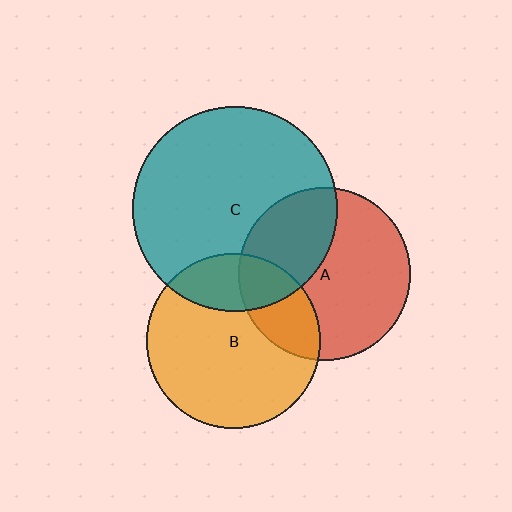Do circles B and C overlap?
Yes.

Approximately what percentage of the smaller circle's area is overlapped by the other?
Approximately 25%.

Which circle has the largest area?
Circle C (teal).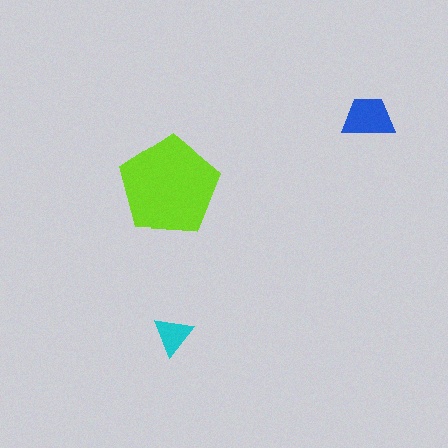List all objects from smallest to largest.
The cyan triangle, the blue trapezoid, the lime pentagon.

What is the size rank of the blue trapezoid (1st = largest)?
2nd.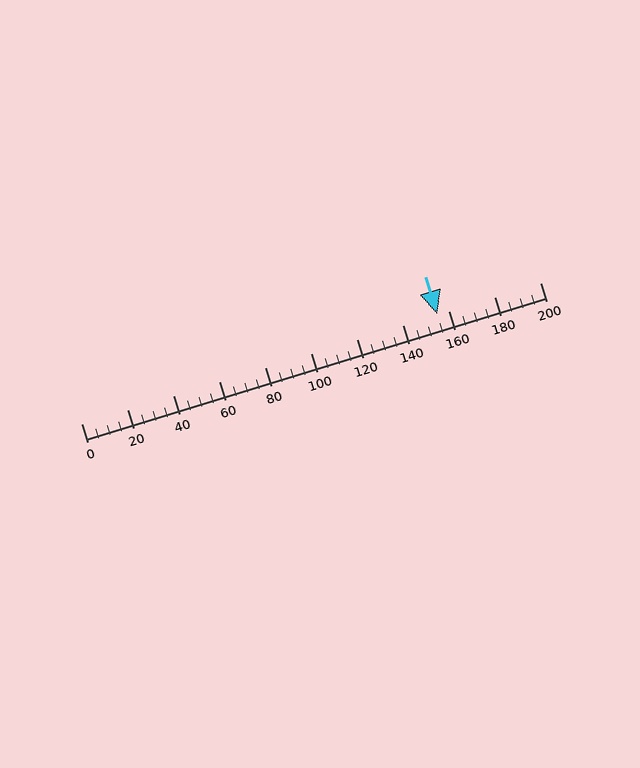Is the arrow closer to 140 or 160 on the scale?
The arrow is closer to 160.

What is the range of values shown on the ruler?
The ruler shows values from 0 to 200.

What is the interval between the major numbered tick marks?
The major tick marks are spaced 20 units apart.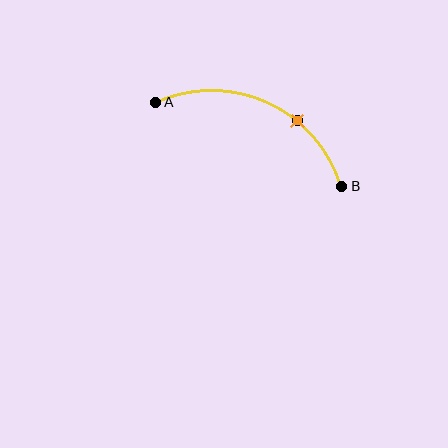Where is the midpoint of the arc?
The arc midpoint is the point on the curve farthest from the straight line joining A and B. It sits above that line.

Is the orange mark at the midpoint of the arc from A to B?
No. The orange mark lies on the arc but is closer to endpoint B. The arc midpoint would be at the point on the curve equidistant along the arc from both A and B.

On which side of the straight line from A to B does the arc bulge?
The arc bulges above the straight line connecting A and B.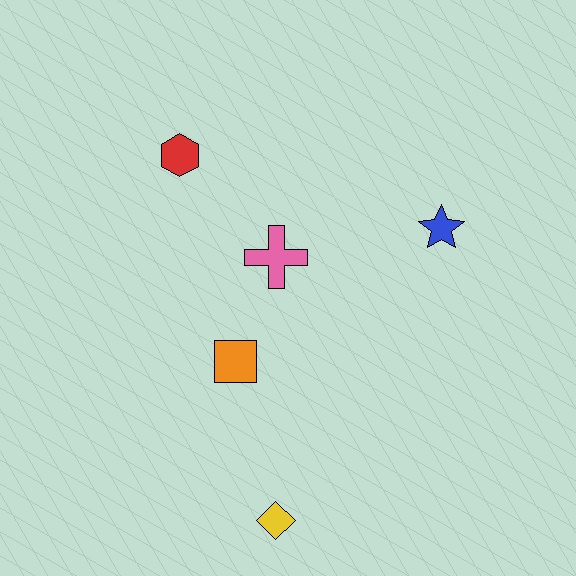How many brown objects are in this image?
There are no brown objects.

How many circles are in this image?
There are no circles.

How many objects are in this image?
There are 5 objects.